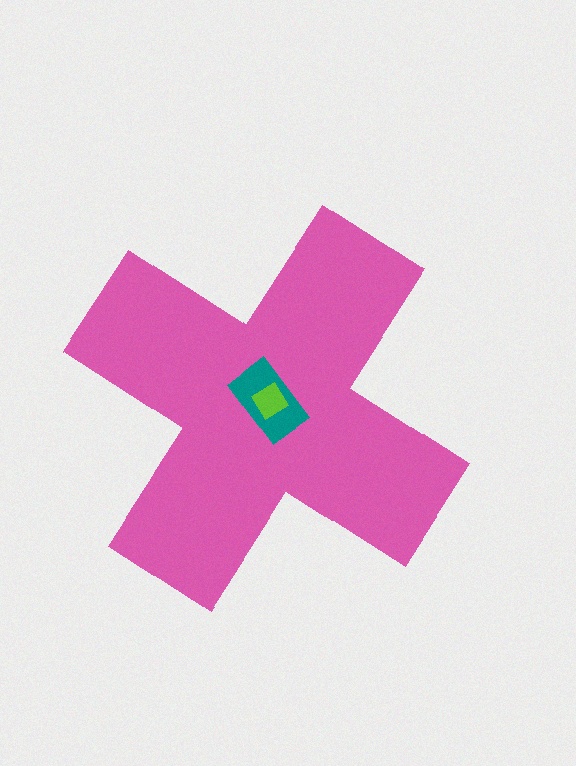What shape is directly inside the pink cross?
The teal rectangle.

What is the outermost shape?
The pink cross.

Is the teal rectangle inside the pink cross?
Yes.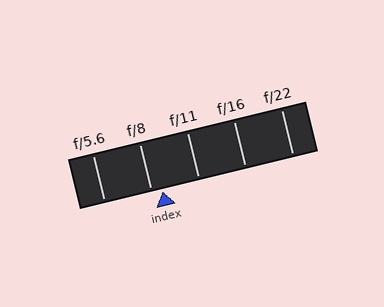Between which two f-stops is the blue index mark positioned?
The index mark is between f/8 and f/11.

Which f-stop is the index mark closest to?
The index mark is closest to f/8.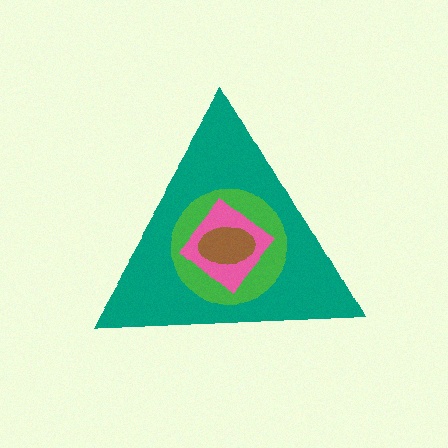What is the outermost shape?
The teal triangle.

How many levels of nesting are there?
4.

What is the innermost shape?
The brown ellipse.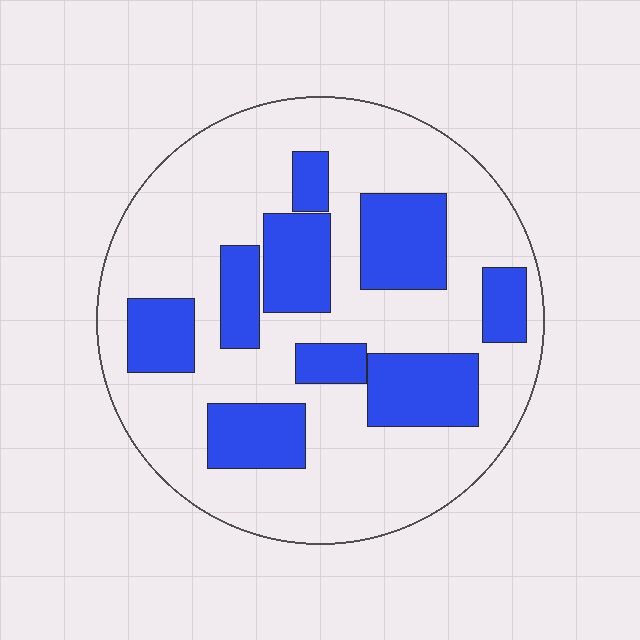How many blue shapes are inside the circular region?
9.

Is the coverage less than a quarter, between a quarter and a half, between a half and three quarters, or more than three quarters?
Between a quarter and a half.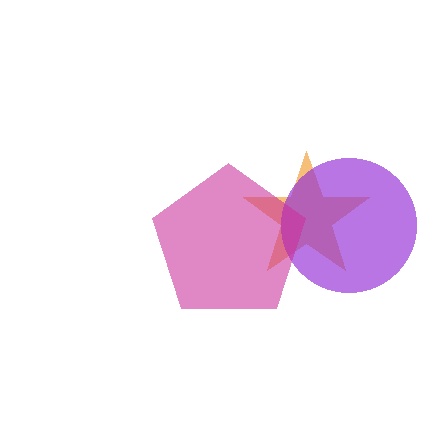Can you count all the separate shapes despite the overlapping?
Yes, there are 3 separate shapes.